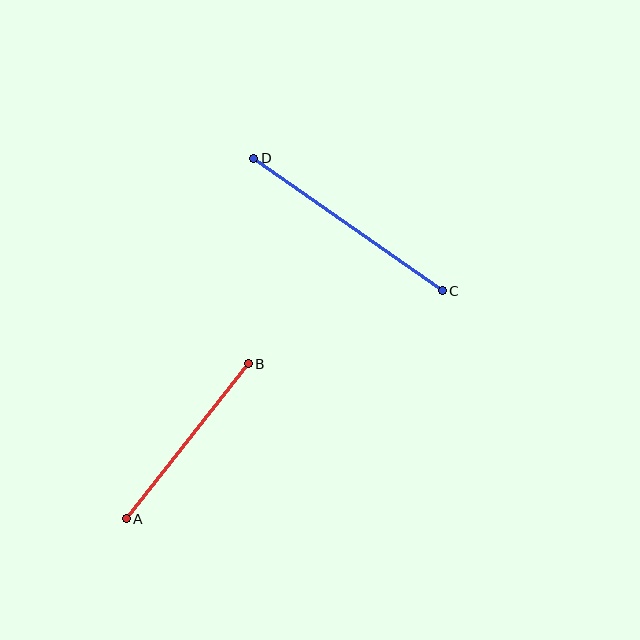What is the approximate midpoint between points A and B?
The midpoint is at approximately (187, 441) pixels.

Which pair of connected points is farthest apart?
Points C and D are farthest apart.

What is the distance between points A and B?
The distance is approximately 197 pixels.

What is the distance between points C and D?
The distance is approximately 231 pixels.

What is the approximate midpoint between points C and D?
The midpoint is at approximately (348, 224) pixels.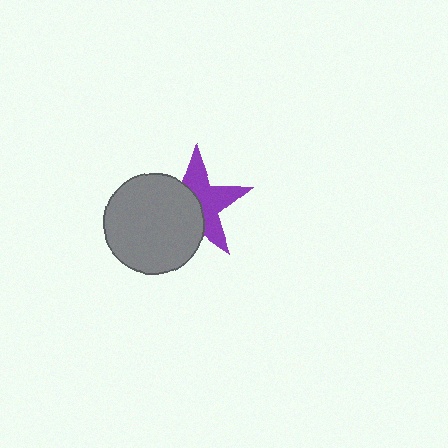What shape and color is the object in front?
The object in front is a gray circle.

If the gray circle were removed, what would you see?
You would see the complete purple star.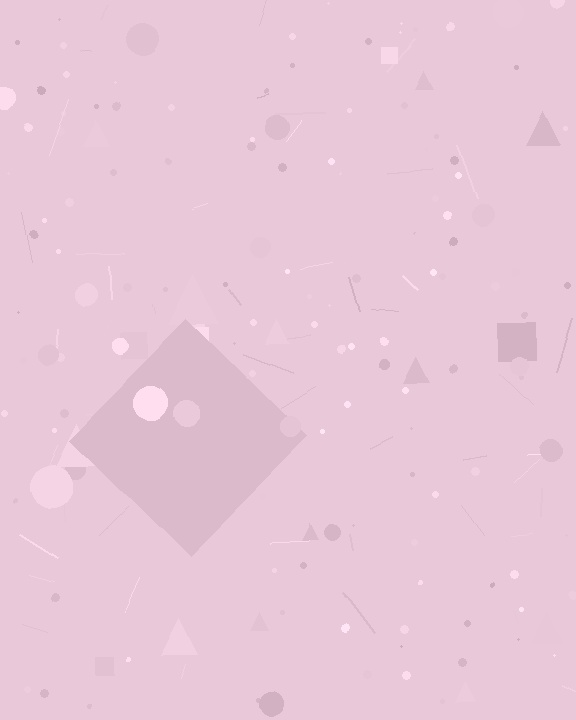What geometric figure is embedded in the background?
A diamond is embedded in the background.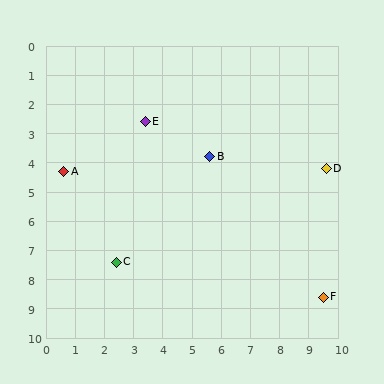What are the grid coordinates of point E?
Point E is at approximately (3.4, 2.6).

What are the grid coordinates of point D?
Point D is at approximately (9.6, 4.2).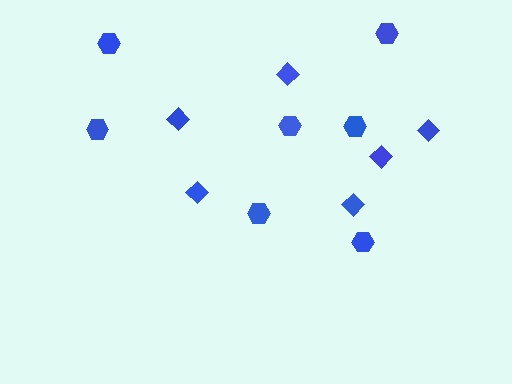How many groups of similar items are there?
There are 2 groups: one group of hexagons (7) and one group of diamonds (6).